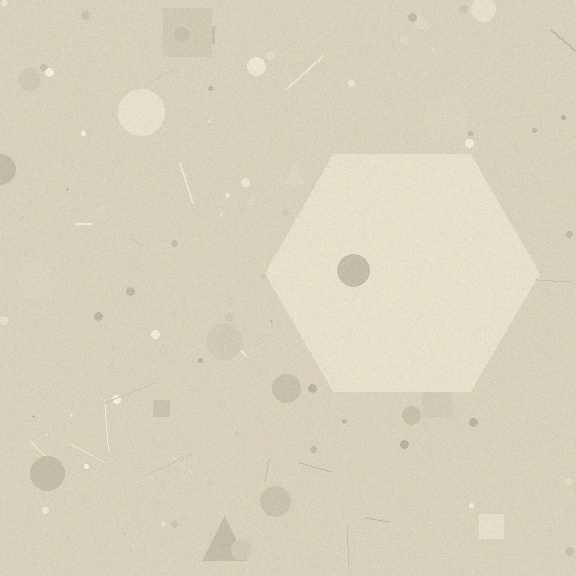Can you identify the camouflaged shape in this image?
The camouflaged shape is a hexagon.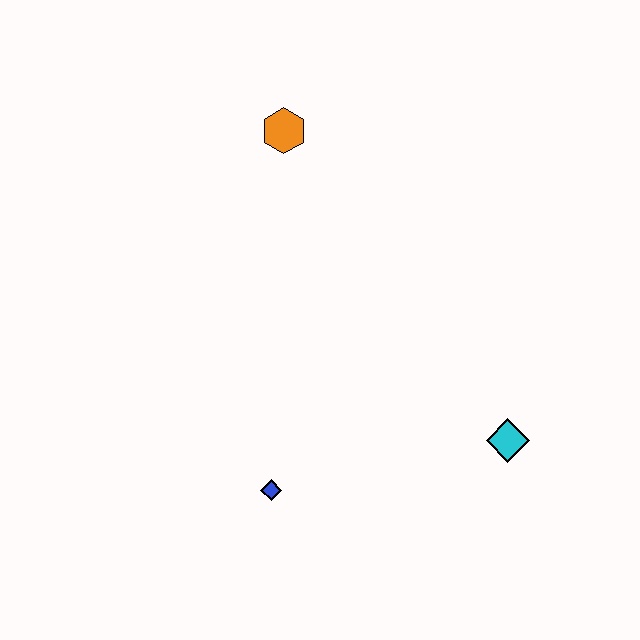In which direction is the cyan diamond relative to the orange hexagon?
The cyan diamond is below the orange hexagon.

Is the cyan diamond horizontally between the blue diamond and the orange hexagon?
No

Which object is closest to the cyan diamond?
The blue diamond is closest to the cyan diamond.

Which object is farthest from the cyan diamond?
The orange hexagon is farthest from the cyan diamond.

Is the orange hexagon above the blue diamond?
Yes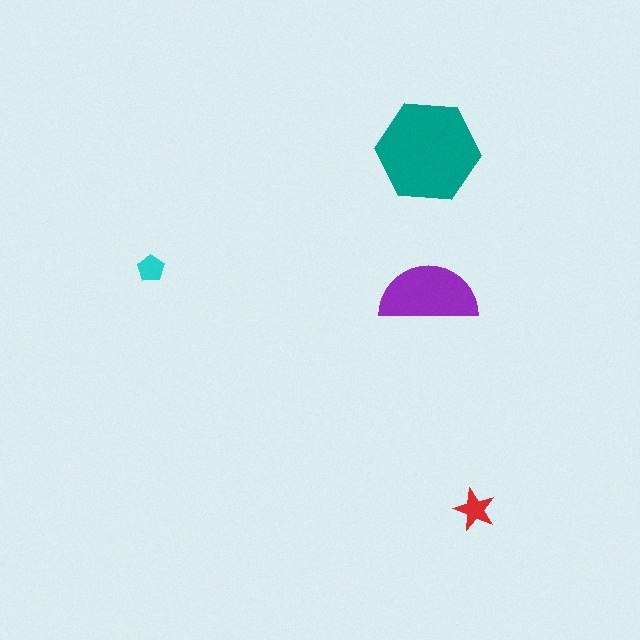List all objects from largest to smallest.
The teal hexagon, the purple semicircle, the red star, the cyan pentagon.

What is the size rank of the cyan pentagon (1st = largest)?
4th.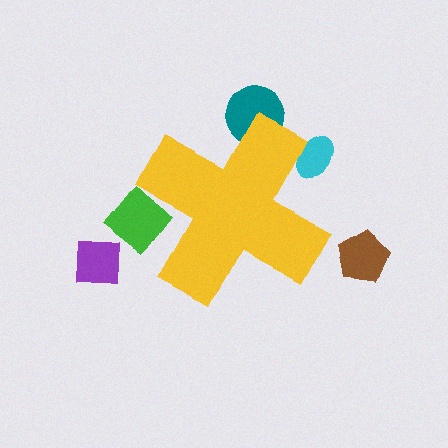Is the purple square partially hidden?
No, the purple square is fully visible.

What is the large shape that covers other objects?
A yellow cross.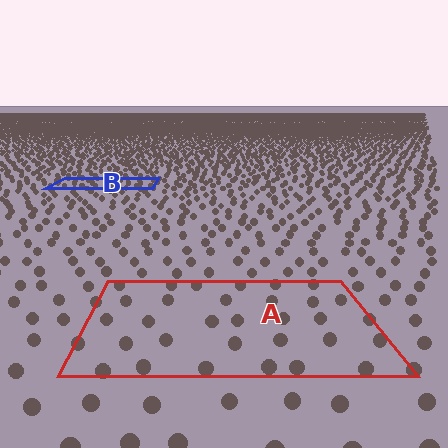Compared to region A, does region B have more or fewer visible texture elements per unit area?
Region B has more texture elements per unit area — they are packed more densely because it is farther away.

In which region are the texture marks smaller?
The texture marks are smaller in region B, because it is farther away.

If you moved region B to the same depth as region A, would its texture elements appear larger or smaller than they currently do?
They would appear larger. At a closer depth, the same texture elements are projected at a bigger on-screen size.